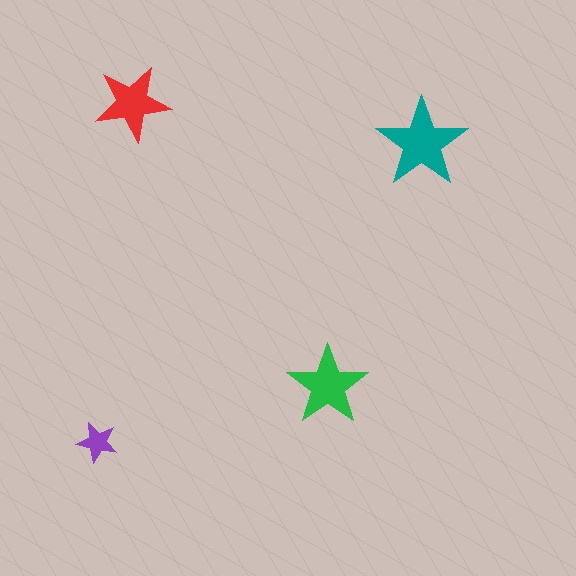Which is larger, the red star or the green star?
The green one.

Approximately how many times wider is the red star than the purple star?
About 2 times wider.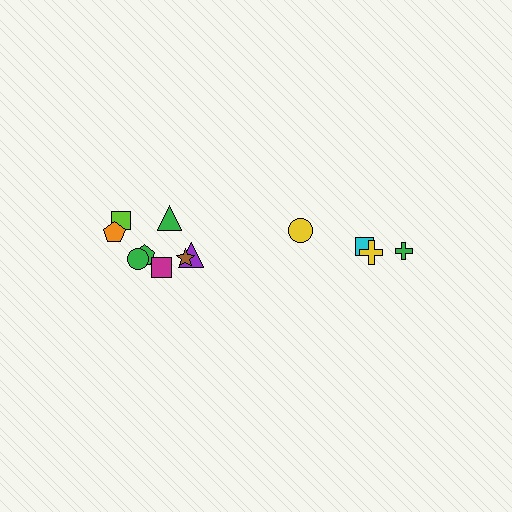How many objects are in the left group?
There are 8 objects.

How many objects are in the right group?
There are 4 objects.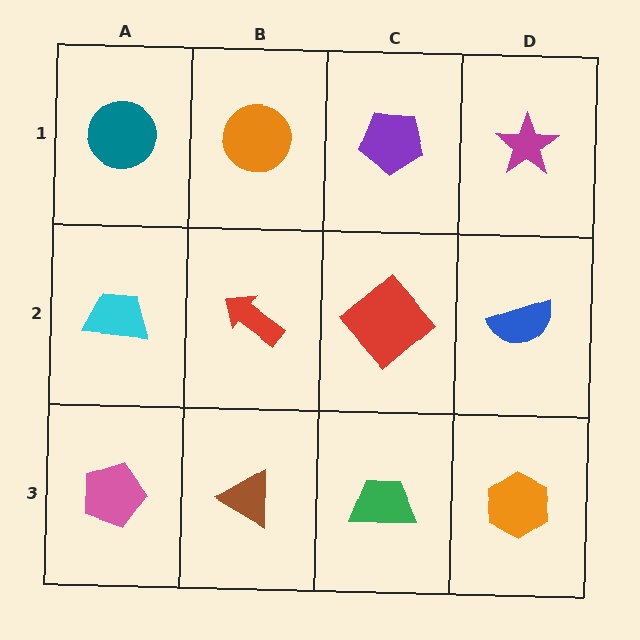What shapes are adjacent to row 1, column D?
A blue semicircle (row 2, column D), a purple pentagon (row 1, column C).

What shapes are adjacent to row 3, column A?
A cyan trapezoid (row 2, column A), a brown triangle (row 3, column B).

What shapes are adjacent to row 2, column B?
An orange circle (row 1, column B), a brown triangle (row 3, column B), a cyan trapezoid (row 2, column A), a red diamond (row 2, column C).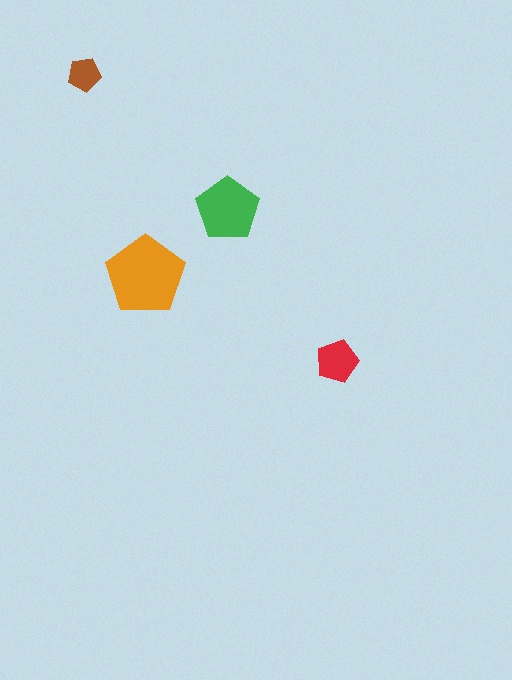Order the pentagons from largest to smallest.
the orange one, the green one, the red one, the brown one.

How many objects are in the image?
There are 4 objects in the image.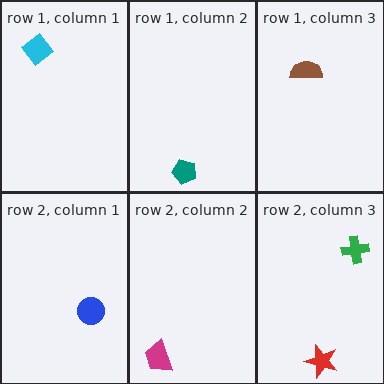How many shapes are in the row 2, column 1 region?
1.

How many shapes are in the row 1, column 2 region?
1.